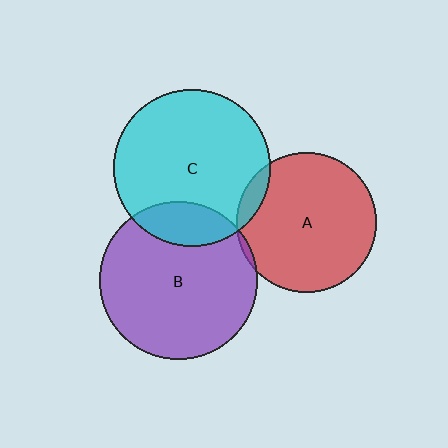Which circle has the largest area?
Circle B (purple).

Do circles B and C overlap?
Yes.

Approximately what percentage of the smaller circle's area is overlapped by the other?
Approximately 15%.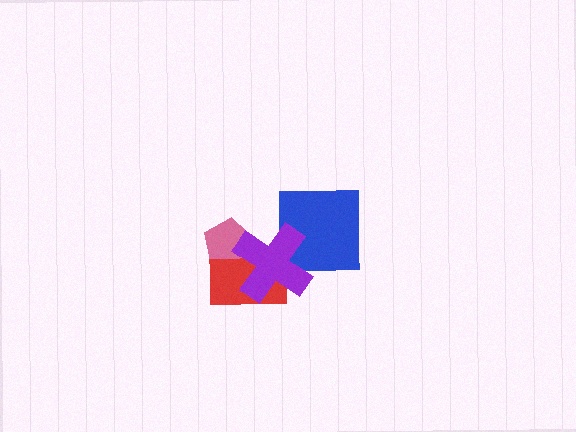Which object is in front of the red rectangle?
The purple cross is in front of the red rectangle.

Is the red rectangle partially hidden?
Yes, it is partially covered by another shape.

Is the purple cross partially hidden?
No, no other shape covers it.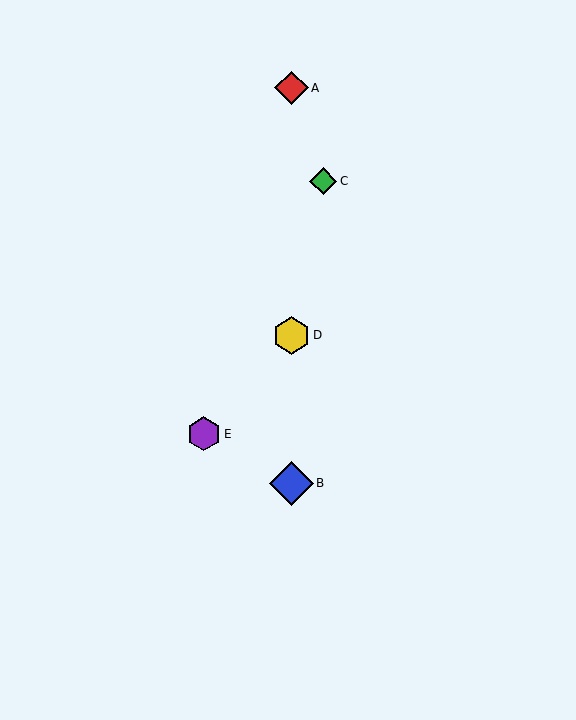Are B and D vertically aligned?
Yes, both are at x≈291.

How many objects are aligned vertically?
3 objects (A, B, D) are aligned vertically.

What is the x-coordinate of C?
Object C is at x≈323.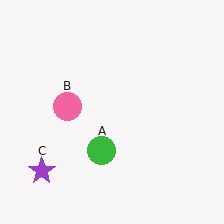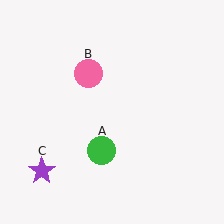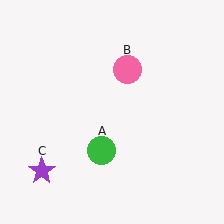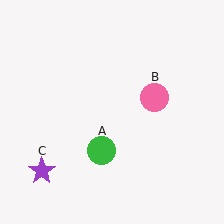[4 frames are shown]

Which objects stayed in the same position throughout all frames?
Green circle (object A) and purple star (object C) remained stationary.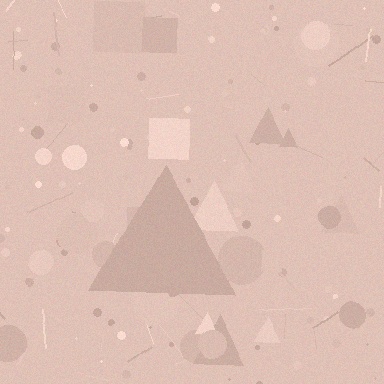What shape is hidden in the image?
A triangle is hidden in the image.